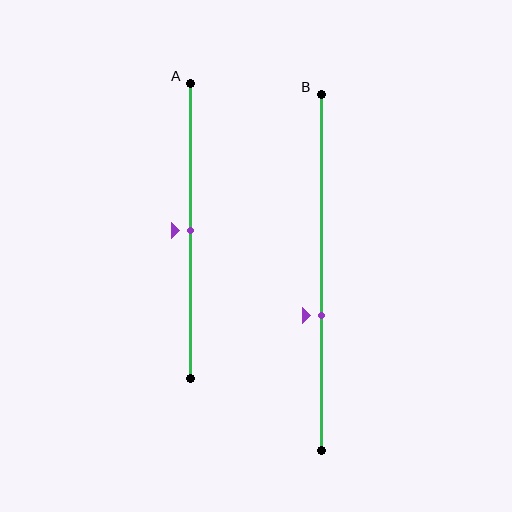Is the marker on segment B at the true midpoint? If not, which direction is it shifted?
No, the marker on segment B is shifted downward by about 12% of the segment length.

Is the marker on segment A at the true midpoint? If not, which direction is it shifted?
Yes, the marker on segment A is at the true midpoint.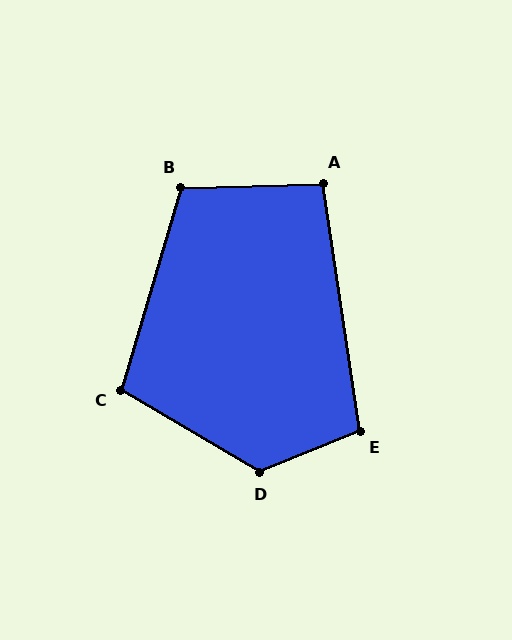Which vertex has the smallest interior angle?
A, at approximately 97 degrees.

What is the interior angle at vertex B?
Approximately 108 degrees (obtuse).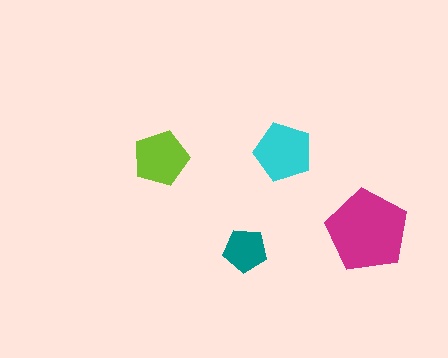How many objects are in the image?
There are 4 objects in the image.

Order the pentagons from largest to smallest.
the magenta one, the cyan one, the lime one, the teal one.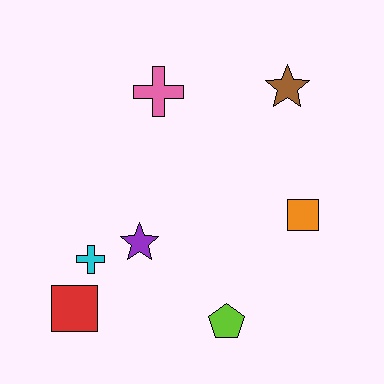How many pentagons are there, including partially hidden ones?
There is 1 pentagon.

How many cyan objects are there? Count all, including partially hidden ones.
There is 1 cyan object.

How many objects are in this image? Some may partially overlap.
There are 7 objects.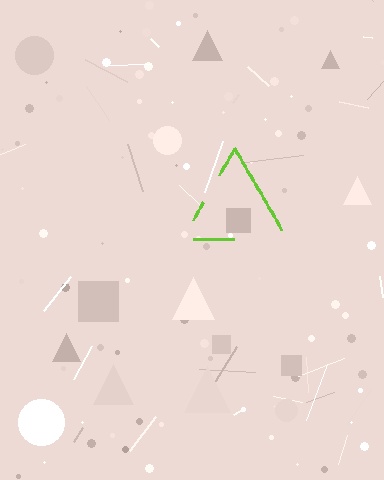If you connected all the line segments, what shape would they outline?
They would outline a triangle.